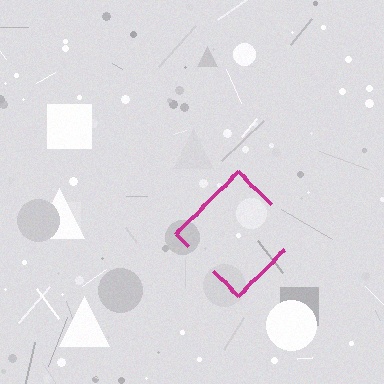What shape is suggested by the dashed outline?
The dashed outline suggests a diamond.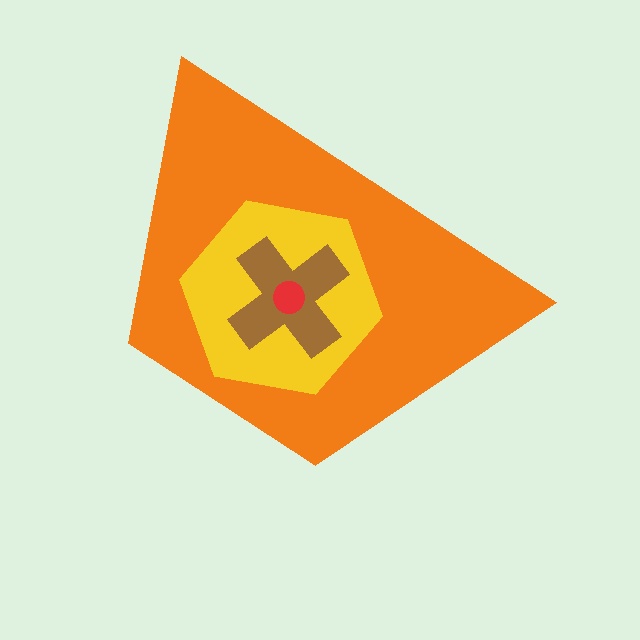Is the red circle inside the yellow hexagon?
Yes.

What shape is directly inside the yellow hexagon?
The brown cross.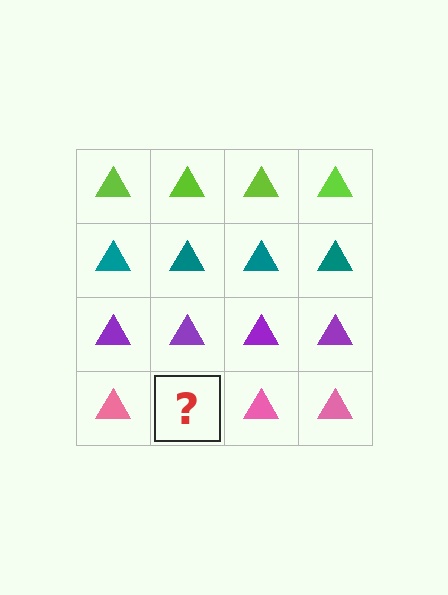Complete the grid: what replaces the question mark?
The question mark should be replaced with a pink triangle.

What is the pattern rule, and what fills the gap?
The rule is that each row has a consistent color. The gap should be filled with a pink triangle.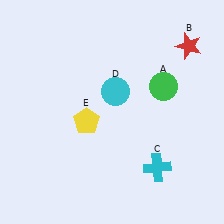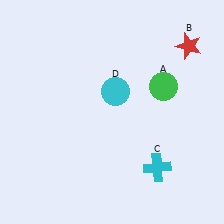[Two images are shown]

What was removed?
The yellow pentagon (E) was removed in Image 2.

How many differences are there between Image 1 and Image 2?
There is 1 difference between the two images.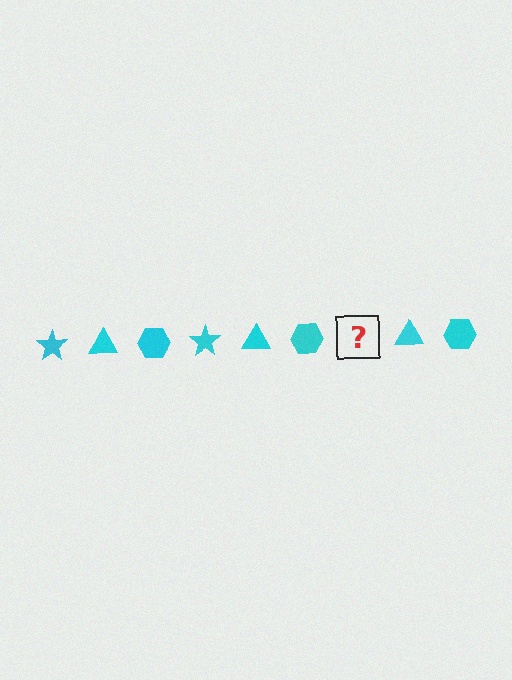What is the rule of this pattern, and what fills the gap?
The rule is that the pattern cycles through star, triangle, hexagon shapes in cyan. The gap should be filled with a cyan star.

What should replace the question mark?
The question mark should be replaced with a cyan star.